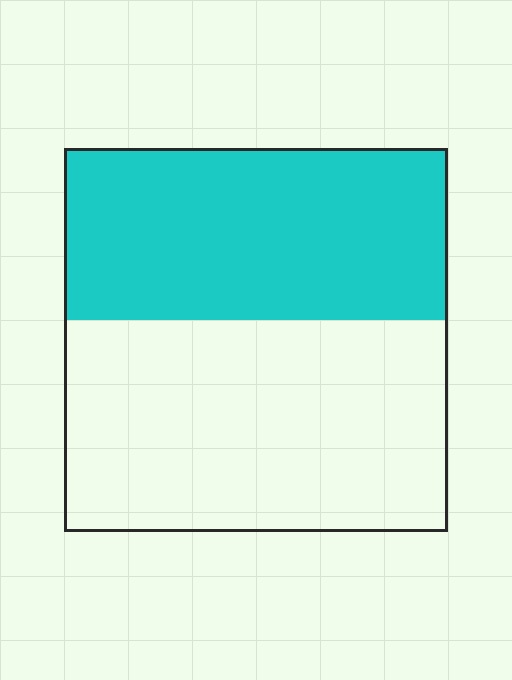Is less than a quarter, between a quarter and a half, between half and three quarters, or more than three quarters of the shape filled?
Between a quarter and a half.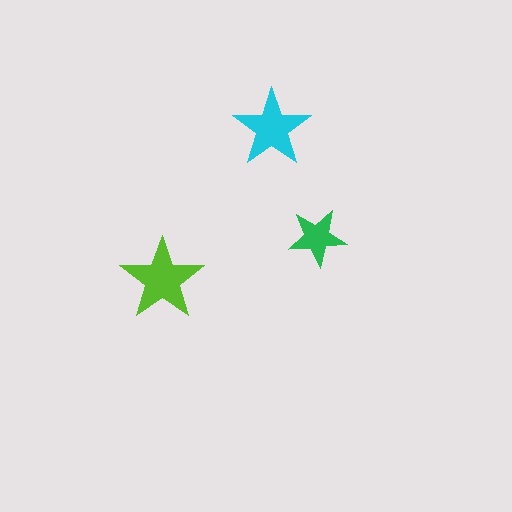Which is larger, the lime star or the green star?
The lime one.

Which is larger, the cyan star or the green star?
The cyan one.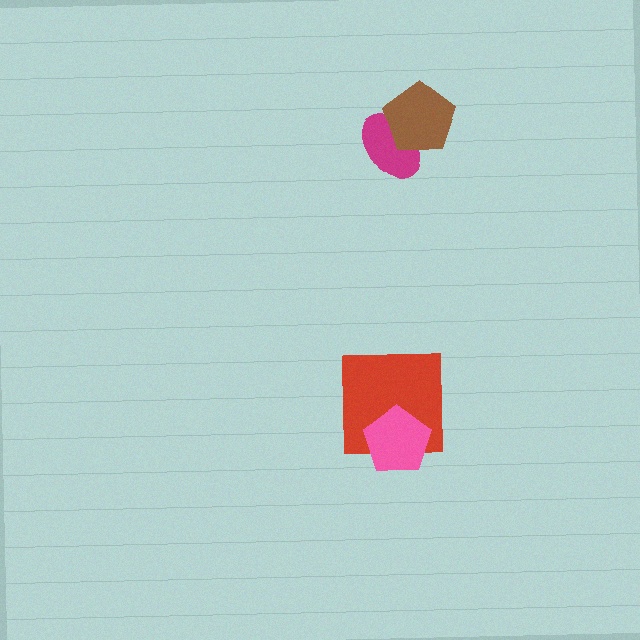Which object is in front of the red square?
The pink pentagon is in front of the red square.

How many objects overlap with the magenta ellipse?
1 object overlaps with the magenta ellipse.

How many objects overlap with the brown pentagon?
1 object overlaps with the brown pentagon.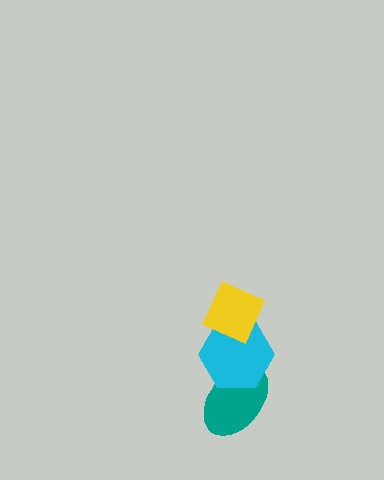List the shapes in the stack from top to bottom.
From top to bottom: the yellow diamond, the cyan hexagon, the teal ellipse.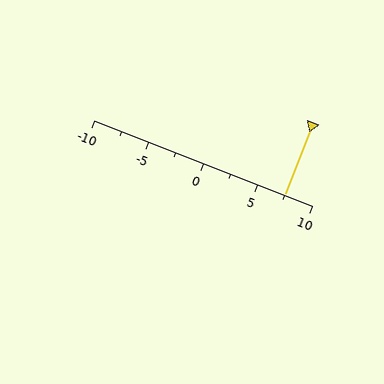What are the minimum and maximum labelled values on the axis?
The axis runs from -10 to 10.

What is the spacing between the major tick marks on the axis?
The major ticks are spaced 5 apart.